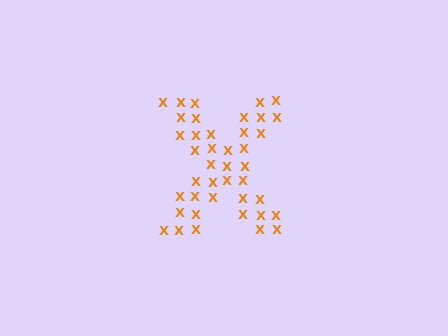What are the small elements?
The small elements are letter X's.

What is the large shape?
The large shape is the letter X.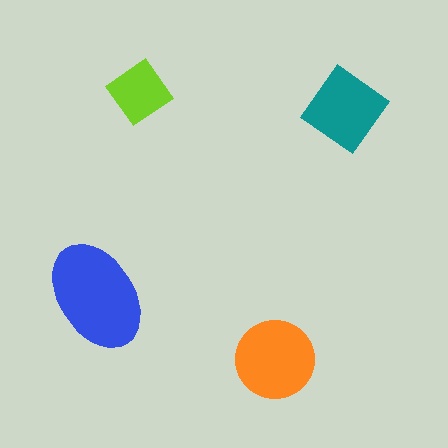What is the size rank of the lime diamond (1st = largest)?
4th.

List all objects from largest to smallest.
The blue ellipse, the orange circle, the teal diamond, the lime diamond.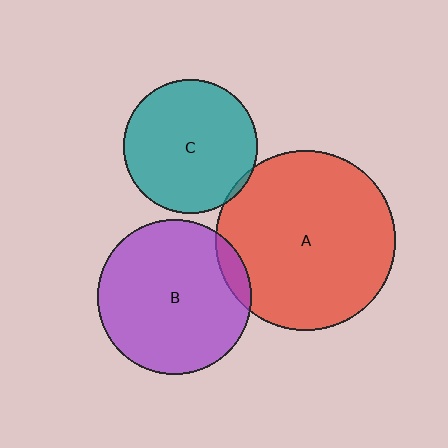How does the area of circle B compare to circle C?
Approximately 1.3 times.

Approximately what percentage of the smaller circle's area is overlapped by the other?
Approximately 5%.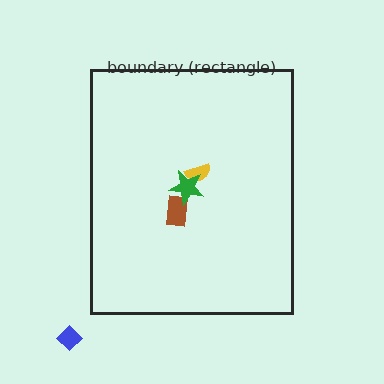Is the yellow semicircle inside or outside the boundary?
Inside.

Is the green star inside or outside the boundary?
Inside.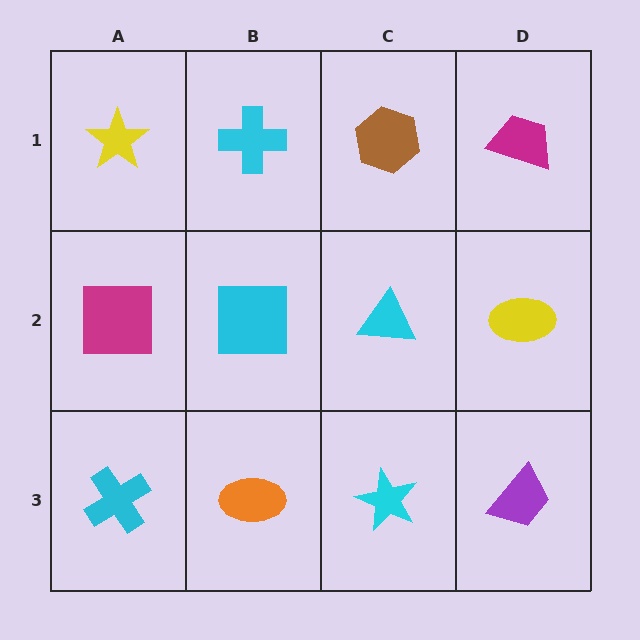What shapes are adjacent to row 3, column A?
A magenta square (row 2, column A), an orange ellipse (row 3, column B).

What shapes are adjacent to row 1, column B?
A cyan square (row 2, column B), a yellow star (row 1, column A), a brown hexagon (row 1, column C).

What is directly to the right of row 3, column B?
A cyan star.